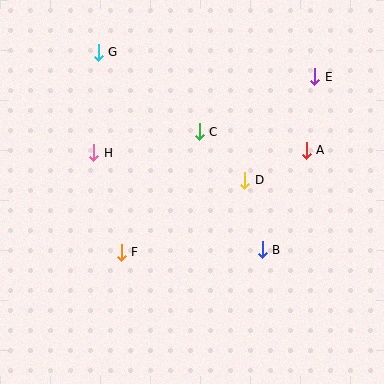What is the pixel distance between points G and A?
The distance between G and A is 230 pixels.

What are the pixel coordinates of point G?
Point G is at (98, 52).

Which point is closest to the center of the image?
Point D at (245, 180) is closest to the center.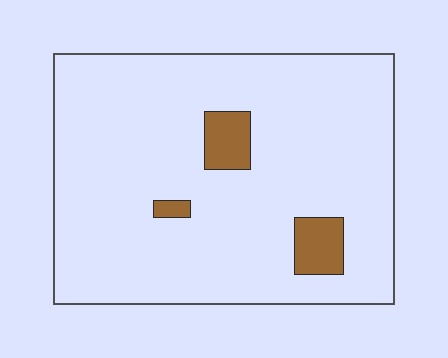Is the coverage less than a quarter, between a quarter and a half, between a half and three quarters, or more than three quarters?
Less than a quarter.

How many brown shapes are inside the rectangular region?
3.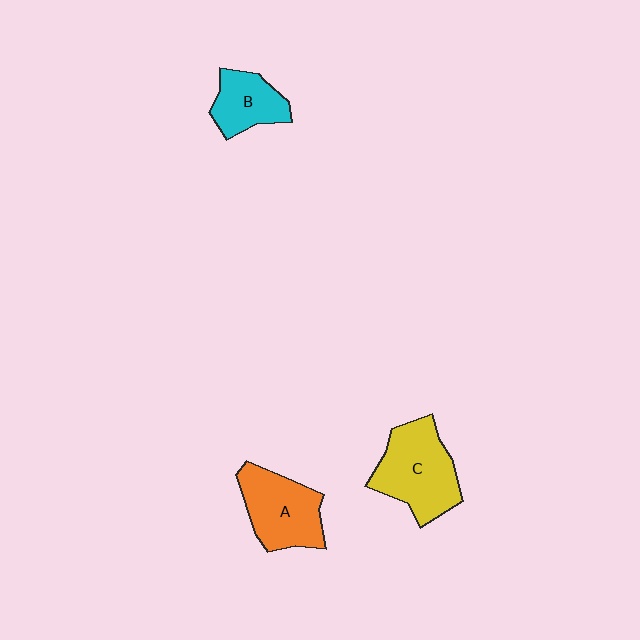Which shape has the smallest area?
Shape B (cyan).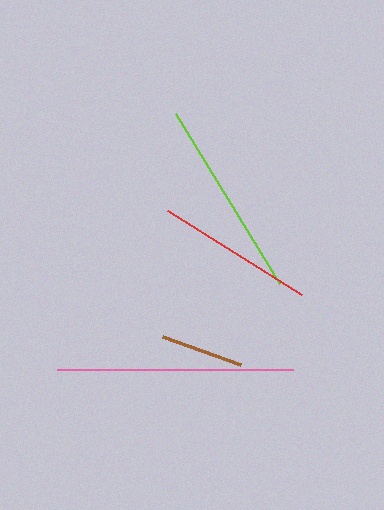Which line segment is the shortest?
The brown line is the shortest at approximately 83 pixels.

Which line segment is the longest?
The pink line is the longest at approximately 236 pixels.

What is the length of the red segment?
The red segment is approximately 157 pixels long.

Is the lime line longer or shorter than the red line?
The lime line is longer than the red line.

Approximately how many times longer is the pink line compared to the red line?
The pink line is approximately 1.5 times the length of the red line.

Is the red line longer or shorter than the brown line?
The red line is longer than the brown line.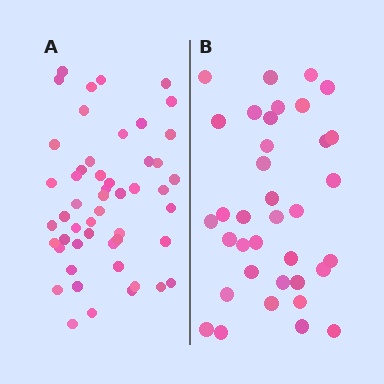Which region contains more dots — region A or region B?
Region A (the left region) has more dots.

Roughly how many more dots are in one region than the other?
Region A has approximately 15 more dots than region B.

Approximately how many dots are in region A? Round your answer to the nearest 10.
About 50 dots. (The exact count is 51, which rounds to 50.)